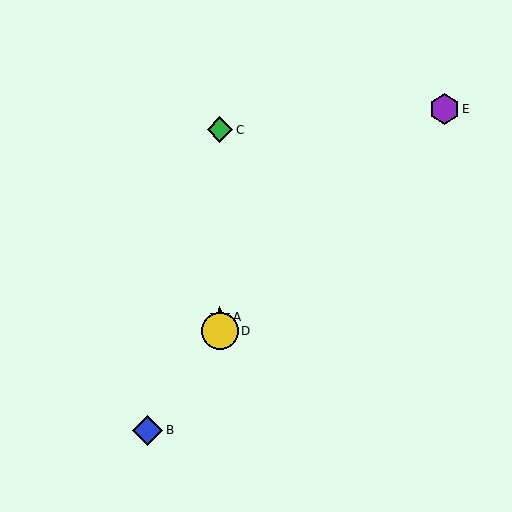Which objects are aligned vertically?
Objects A, C, D are aligned vertically.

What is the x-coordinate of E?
Object E is at x≈444.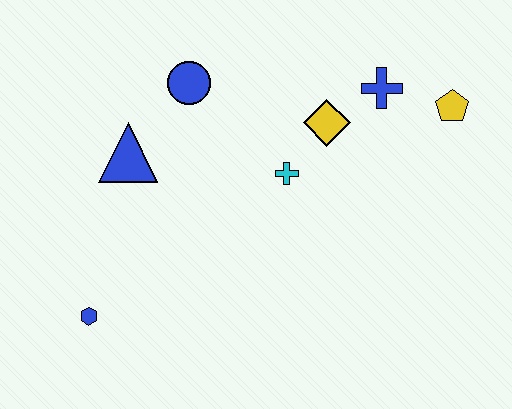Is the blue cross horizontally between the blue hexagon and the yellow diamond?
No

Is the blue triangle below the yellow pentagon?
Yes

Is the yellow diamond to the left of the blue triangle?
No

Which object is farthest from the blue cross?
The blue hexagon is farthest from the blue cross.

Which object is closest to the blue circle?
The blue triangle is closest to the blue circle.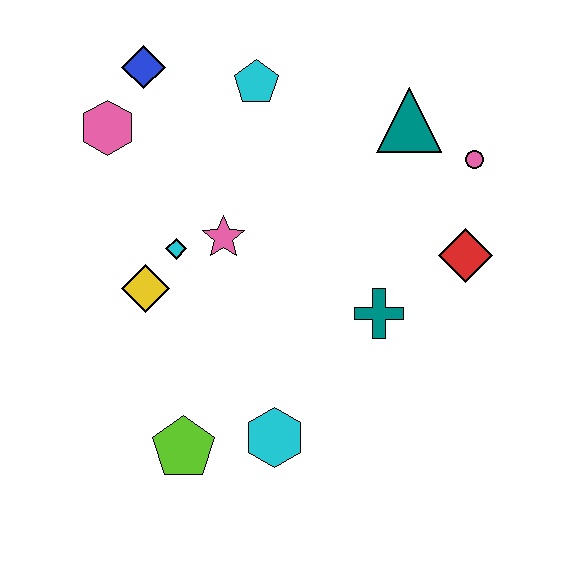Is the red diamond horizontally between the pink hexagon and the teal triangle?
No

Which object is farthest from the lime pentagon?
The pink circle is farthest from the lime pentagon.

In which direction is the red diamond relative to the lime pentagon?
The red diamond is to the right of the lime pentagon.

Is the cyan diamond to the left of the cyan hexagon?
Yes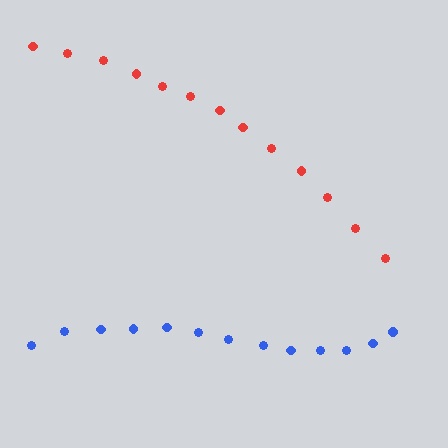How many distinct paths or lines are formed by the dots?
There are 2 distinct paths.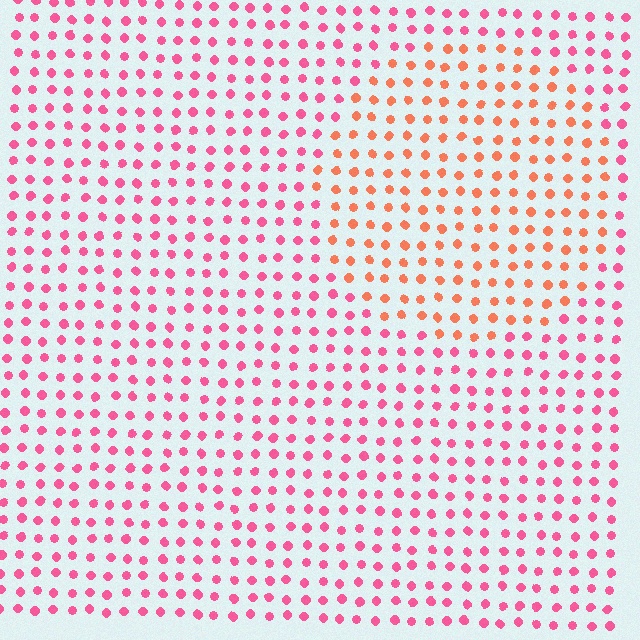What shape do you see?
I see a circle.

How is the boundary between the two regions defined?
The boundary is defined purely by a slight shift in hue (about 38 degrees). Spacing, size, and orientation are identical on both sides.